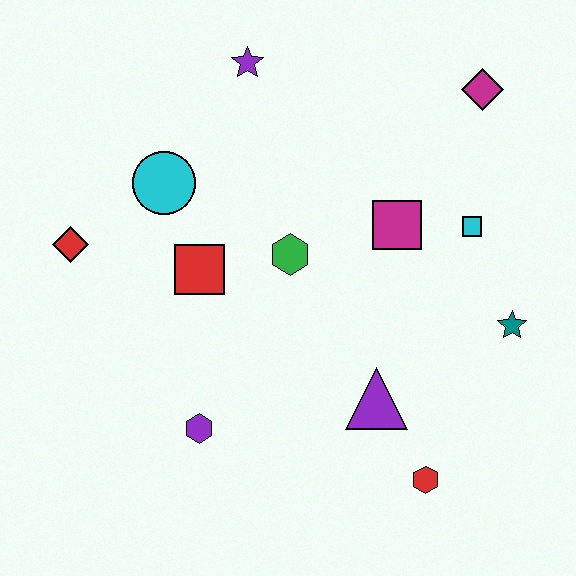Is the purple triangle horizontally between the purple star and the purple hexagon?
No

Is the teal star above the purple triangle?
Yes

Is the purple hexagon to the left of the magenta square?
Yes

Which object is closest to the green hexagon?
The red square is closest to the green hexagon.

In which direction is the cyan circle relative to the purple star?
The cyan circle is below the purple star.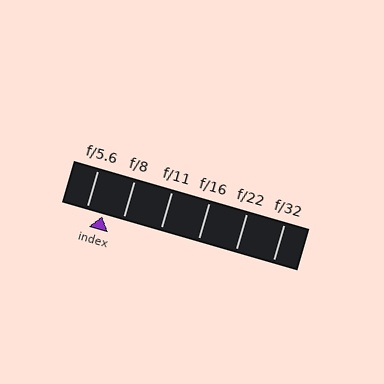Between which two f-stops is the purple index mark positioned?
The index mark is between f/5.6 and f/8.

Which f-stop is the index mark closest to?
The index mark is closest to f/5.6.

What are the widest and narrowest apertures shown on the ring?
The widest aperture shown is f/5.6 and the narrowest is f/32.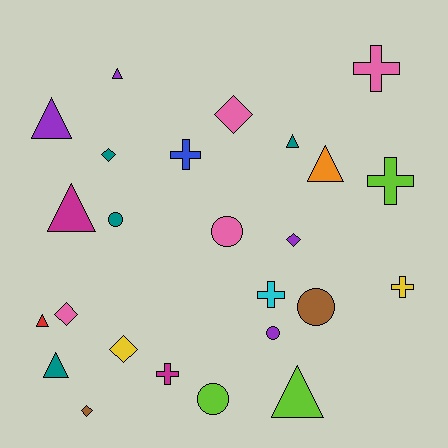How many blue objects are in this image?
There is 1 blue object.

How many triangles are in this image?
There are 8 triangles.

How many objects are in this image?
There are 25 objects.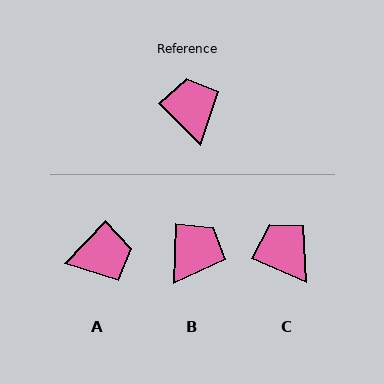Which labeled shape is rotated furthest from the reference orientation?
A, about 89 degrees away.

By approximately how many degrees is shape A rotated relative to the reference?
Approximately 89 degrees clockwise.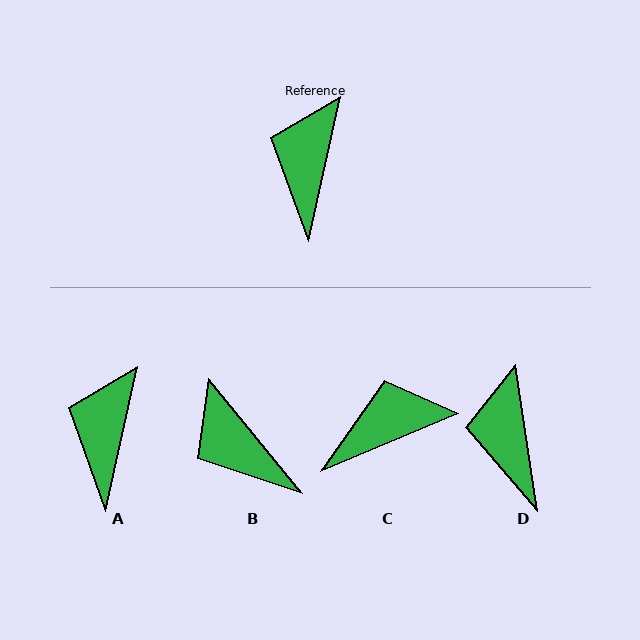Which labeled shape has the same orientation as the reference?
A.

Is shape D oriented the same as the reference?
No, it is off by about 21 degrees.